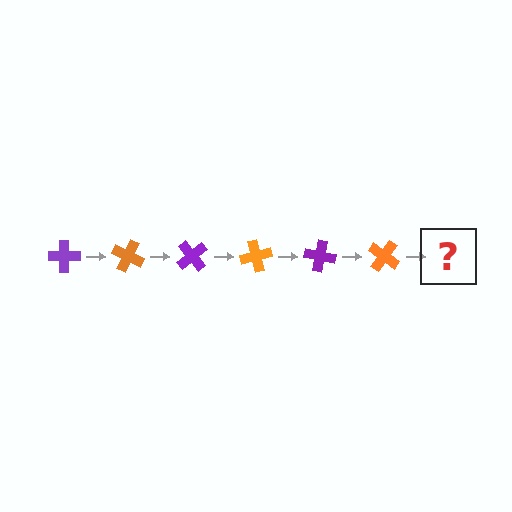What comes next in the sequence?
The next element should be a purple cross, rotated 150 degrees from the start.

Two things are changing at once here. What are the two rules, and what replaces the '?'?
The two rules are that it rotates 25 degrees each step and the color cycles through purple and orange. The '?' should be a purple cross, rotated 150 degrees from the start.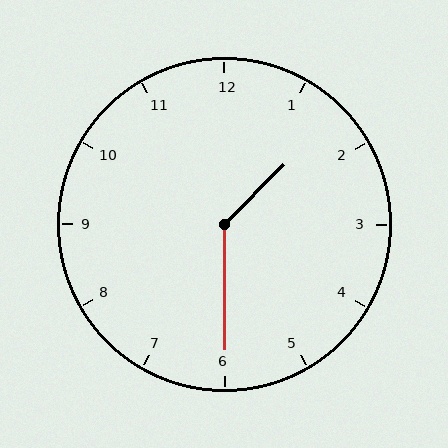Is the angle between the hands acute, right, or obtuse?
It is obtuse.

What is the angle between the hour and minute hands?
Approximately 135 degrees.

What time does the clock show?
1:30.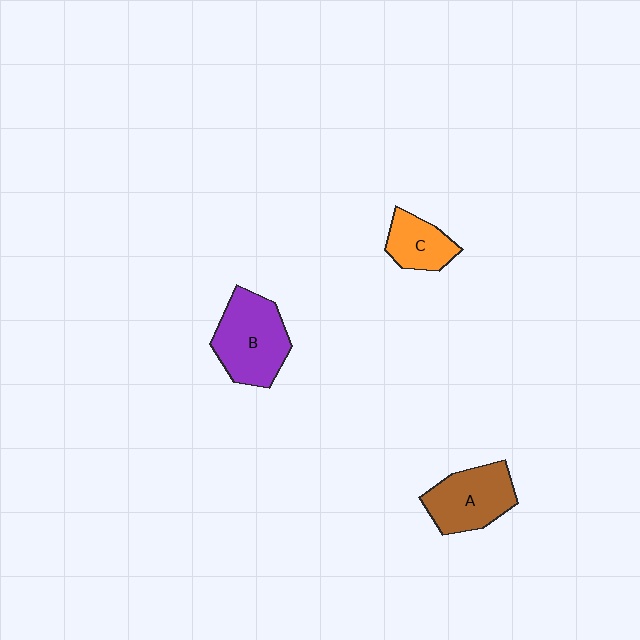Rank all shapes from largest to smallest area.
From largest to smallest: B (purple), A (brown), C (orange).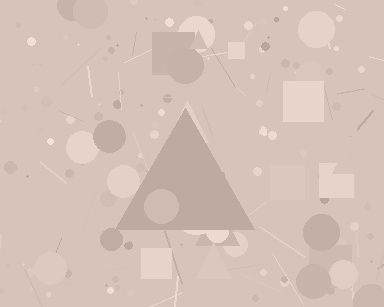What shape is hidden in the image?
A triangle is hidden in the image.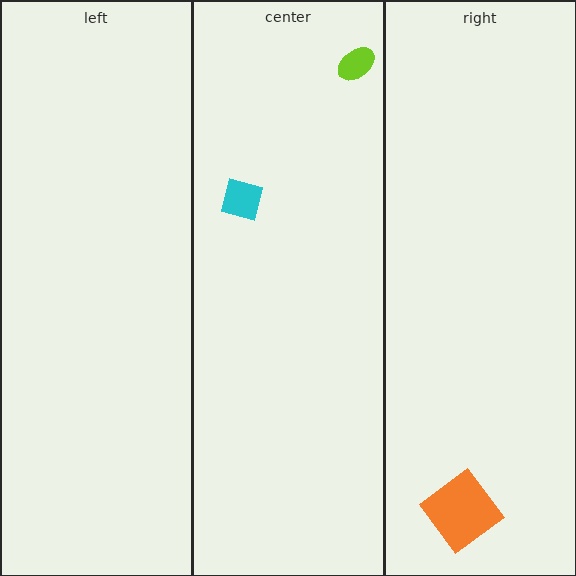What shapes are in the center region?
The cyan square, the lime ellipse.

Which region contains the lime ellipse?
The center region.